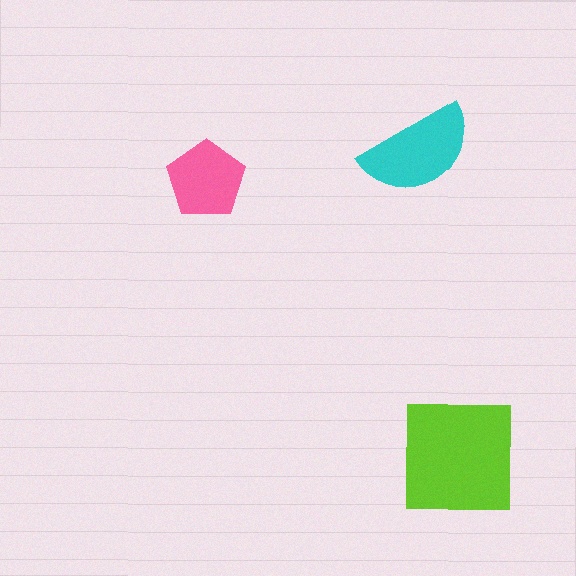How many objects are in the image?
There are 3 objects in the image.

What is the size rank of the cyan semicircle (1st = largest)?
2nd.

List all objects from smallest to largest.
The pink pentagon, the cyan semicircle, the lime square.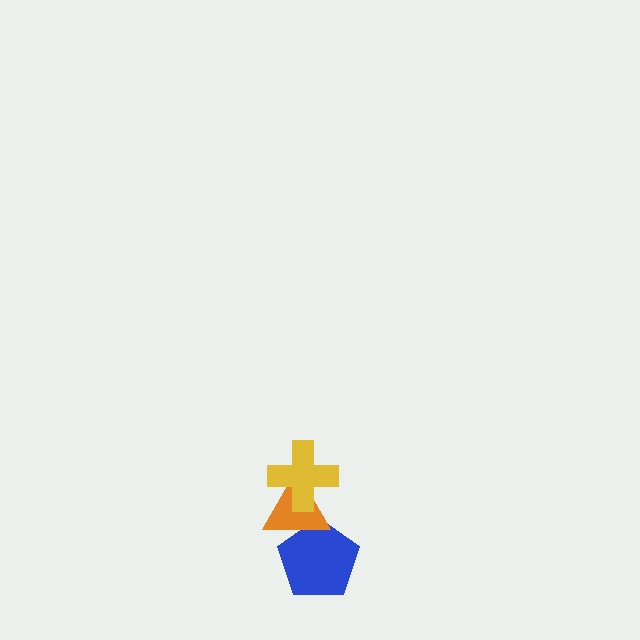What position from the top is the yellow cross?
The yellow cross is 1st from the top.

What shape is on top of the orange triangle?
The yellow cross is on top of the orange triangle.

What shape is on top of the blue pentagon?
The orange triangle is on top of the blue pentagon.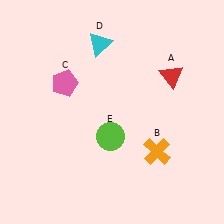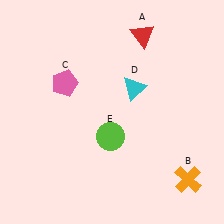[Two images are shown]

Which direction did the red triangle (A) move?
The red triangle (A) moved up.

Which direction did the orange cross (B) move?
The orange cross (B) moved right.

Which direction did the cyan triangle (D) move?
The cyan triangle (D) moved down.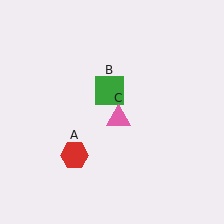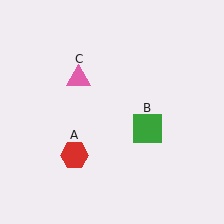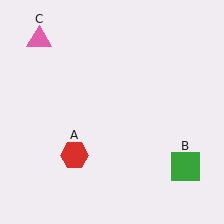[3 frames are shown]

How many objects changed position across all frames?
2 objects changed position: green square (object B), pink triangle (object C).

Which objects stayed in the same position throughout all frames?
Red hexagon (object A) remained stationary.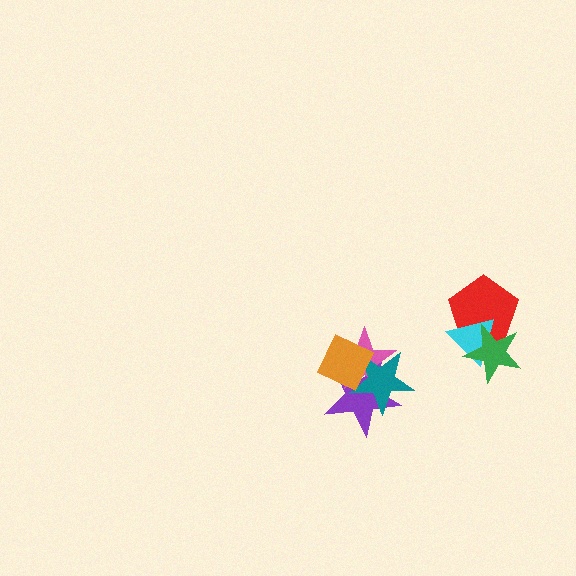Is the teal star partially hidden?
Yes, it is partially covered by another shape.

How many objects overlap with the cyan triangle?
2 objects overlap with the cyan triangle.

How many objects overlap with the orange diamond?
3 objects overlap with the orange diamond.